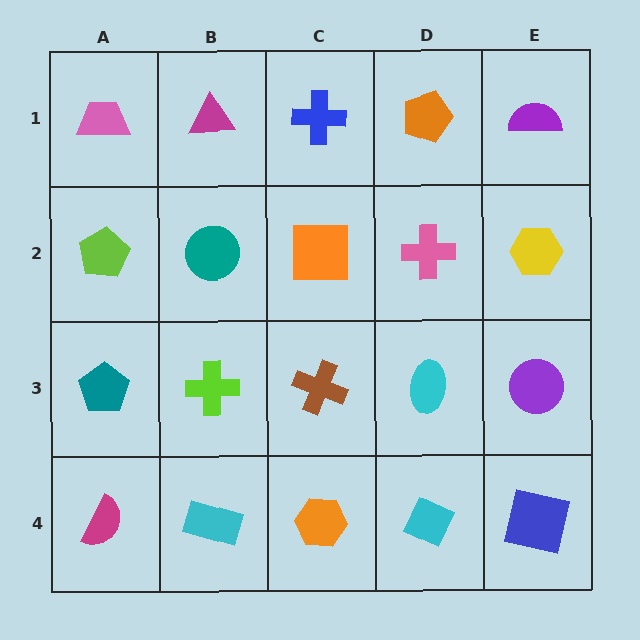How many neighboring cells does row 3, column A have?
3.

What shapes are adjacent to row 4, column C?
A brown cross (row 3, column C), a cyan rectangle (row 4, column B), a cyan diamond (row 4, column D).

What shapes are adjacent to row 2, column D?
An orange pentagon (row 1, column D), a cyan ellipse (row 3, column D), an orange square (row 2, column C), a yellow hexagon (row 2, column E).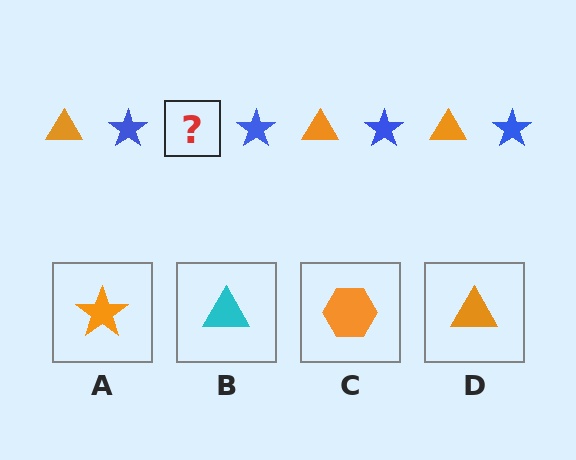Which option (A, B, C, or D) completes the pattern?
D.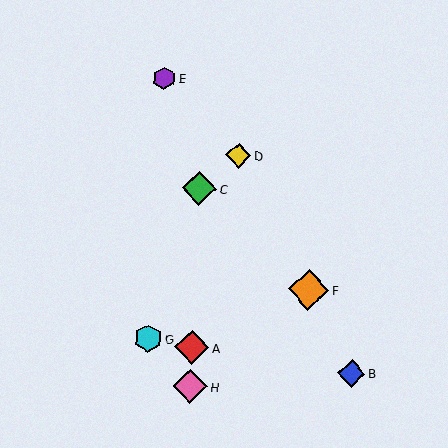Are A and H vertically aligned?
Yes, both are at x≈192.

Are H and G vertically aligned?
No, H is at x≈190 and G is at x≈148.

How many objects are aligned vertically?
3 objects (A, C, H) are aligned vertically.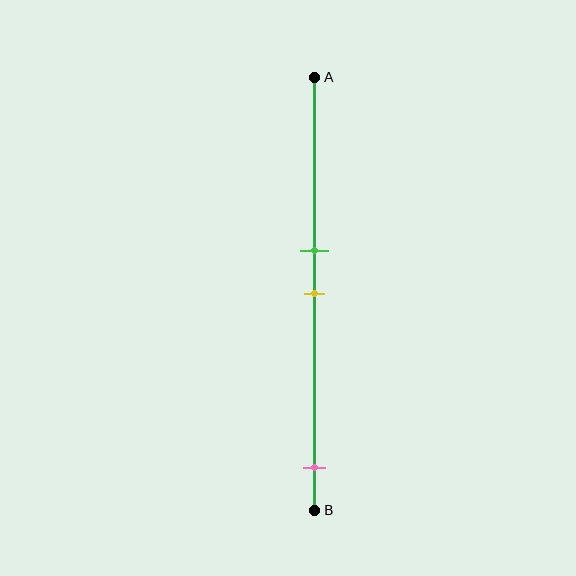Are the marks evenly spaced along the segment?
No, the marks are not evenly spaced.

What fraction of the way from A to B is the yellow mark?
The yellow mark is approximately 50% (0.5) of the way from A to B.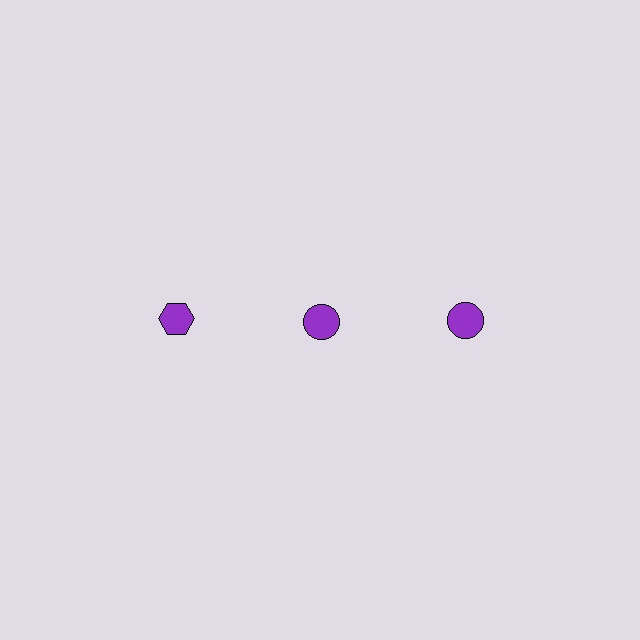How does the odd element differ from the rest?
It has a different shape: hexagon instead of circle.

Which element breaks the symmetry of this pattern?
The purple hexagon in the top row, leftmost column breaks the symmetry. All other shapes are purple circles.